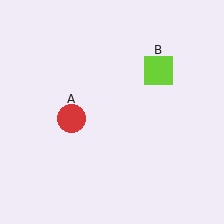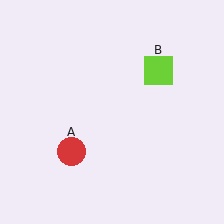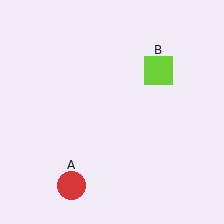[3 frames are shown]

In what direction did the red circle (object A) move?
The red circle (object A) moved down.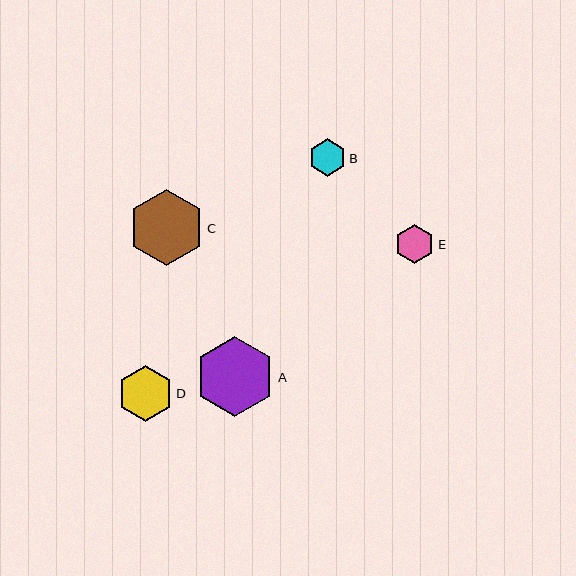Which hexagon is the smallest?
Hexagon B is the smallest with a size of approximately 37 pixels.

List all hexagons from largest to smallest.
From largest to smallest: A, C, D, E, B.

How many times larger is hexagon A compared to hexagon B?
Hexagon A is approximately 2.1 times the size of hexagon B.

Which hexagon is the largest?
Hexagon A is the largest with a size of approximately 80 pixels.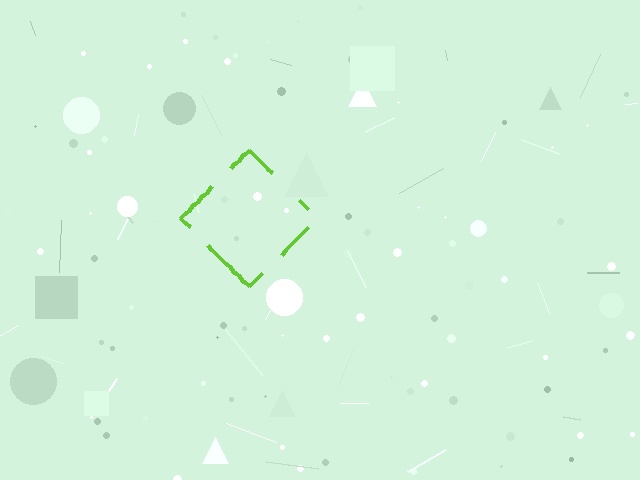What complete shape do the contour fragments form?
The contour fragments form a diamond.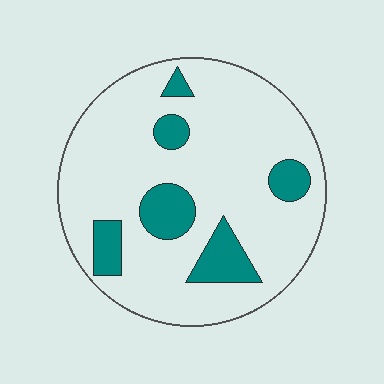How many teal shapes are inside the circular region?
6.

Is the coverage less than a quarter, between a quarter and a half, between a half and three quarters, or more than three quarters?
Less than a quarter.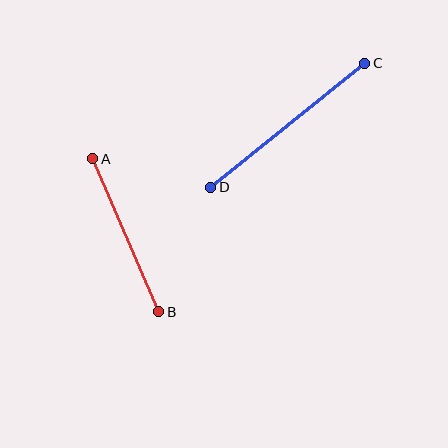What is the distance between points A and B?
The distance is approximately 167 pixels.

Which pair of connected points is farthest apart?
Points C and D are farthest apart.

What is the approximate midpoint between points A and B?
The midpoint is at approximately (126, 235) pixels.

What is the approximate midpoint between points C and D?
The midpoint is at approximately (288, 125) pixels.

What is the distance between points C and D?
The distance is approximately 198 pixels.